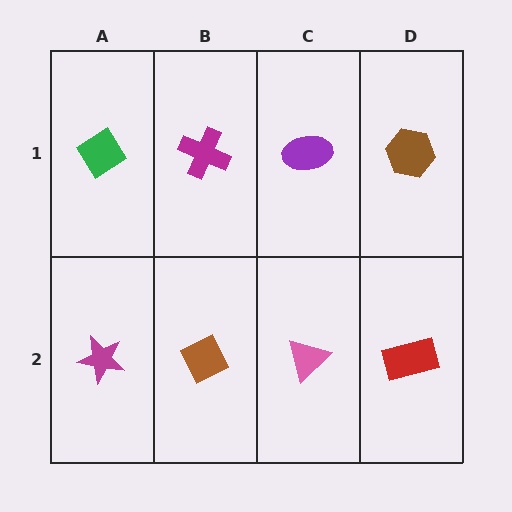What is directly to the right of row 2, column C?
A red rectangle.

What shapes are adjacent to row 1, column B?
A brown diamond (row 2, column B), a green diamond (row 1, column A), a purple ellipse (row 1, column C).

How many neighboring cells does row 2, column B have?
3.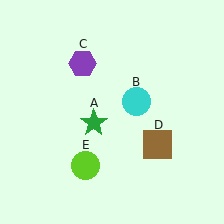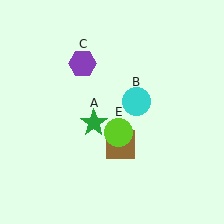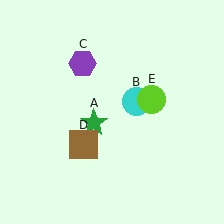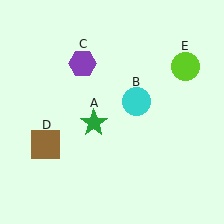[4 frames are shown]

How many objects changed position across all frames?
2 objects changed position: brown square (object D), lime circle (object E).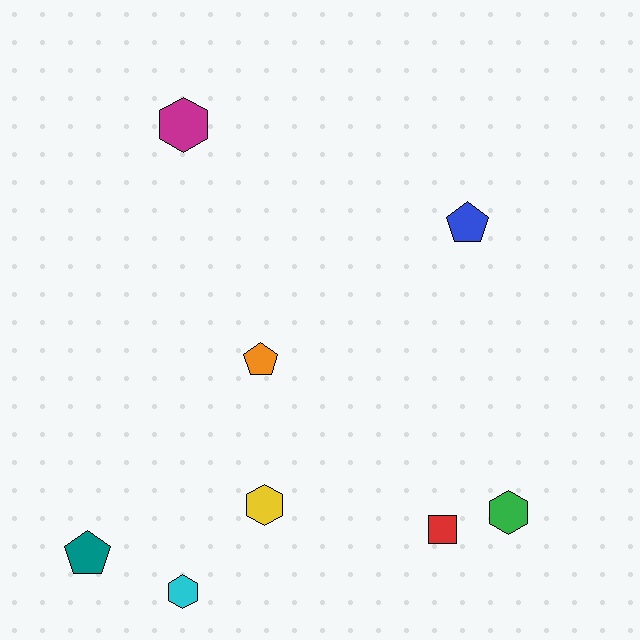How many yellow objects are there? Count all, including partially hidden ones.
There is 1 yellow object.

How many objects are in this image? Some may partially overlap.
There are 8 objects.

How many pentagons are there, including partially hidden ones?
There are 3 pentagons.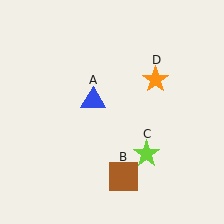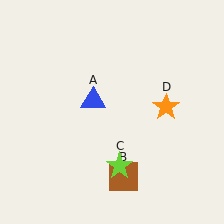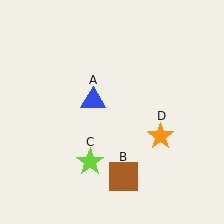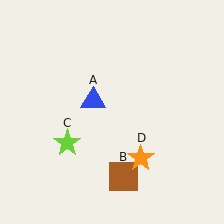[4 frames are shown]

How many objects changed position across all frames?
2 objects changed position: lime star (object C), orange star (object D).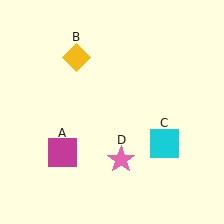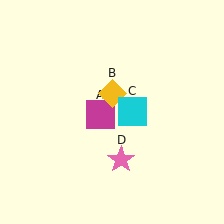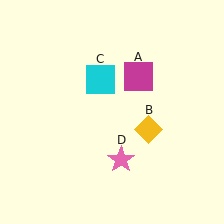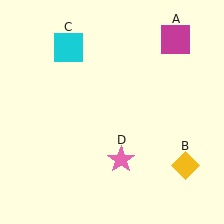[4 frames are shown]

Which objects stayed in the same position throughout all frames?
Pink star (object D) remained stationary.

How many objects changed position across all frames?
3 objects changed position: magenta square (object A), yellow diamond (object B), cyan square (object C).